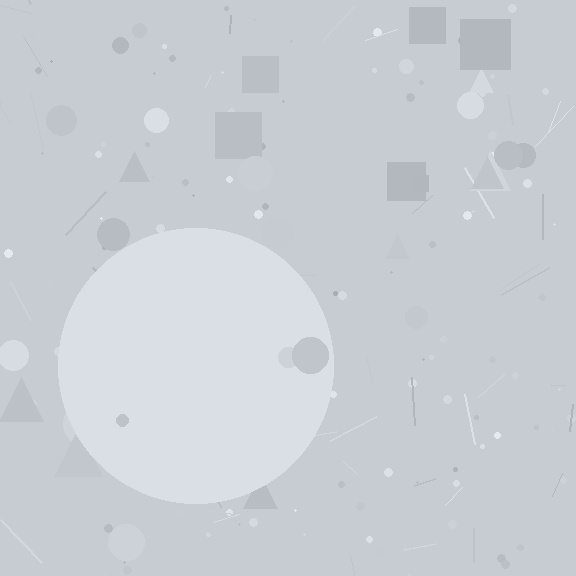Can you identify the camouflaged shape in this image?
The camouflaged shape is a circle.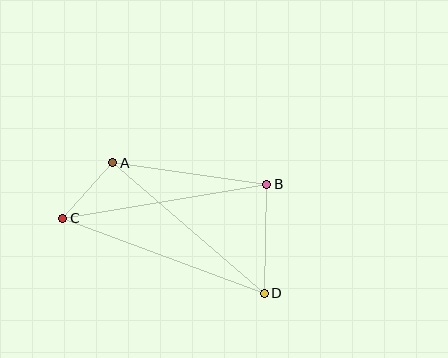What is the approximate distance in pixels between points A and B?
The distance between A and B is approximately 156 pixels.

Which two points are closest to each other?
Points A and C are closest to each other.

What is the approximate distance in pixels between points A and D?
The distance between A and D is approximately 200 pixels.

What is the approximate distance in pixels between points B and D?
The distance between B and D is approximately 109 pixels.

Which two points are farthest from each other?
Points C and D are farthest from each other.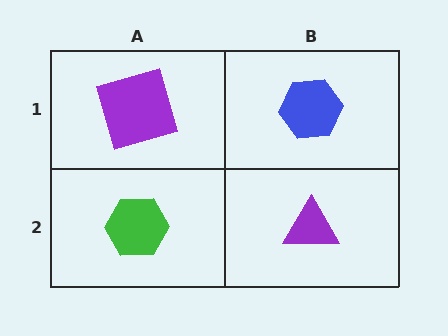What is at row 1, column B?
A blue hexagon.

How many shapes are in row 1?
2 shapes.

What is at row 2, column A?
A green hexagon.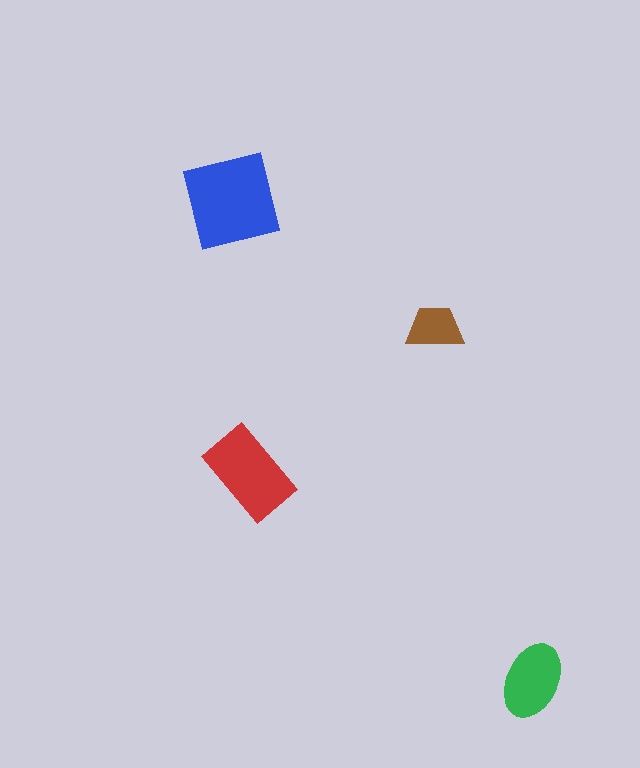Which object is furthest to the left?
The blue square is leftmost.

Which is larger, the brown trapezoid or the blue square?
The blue square.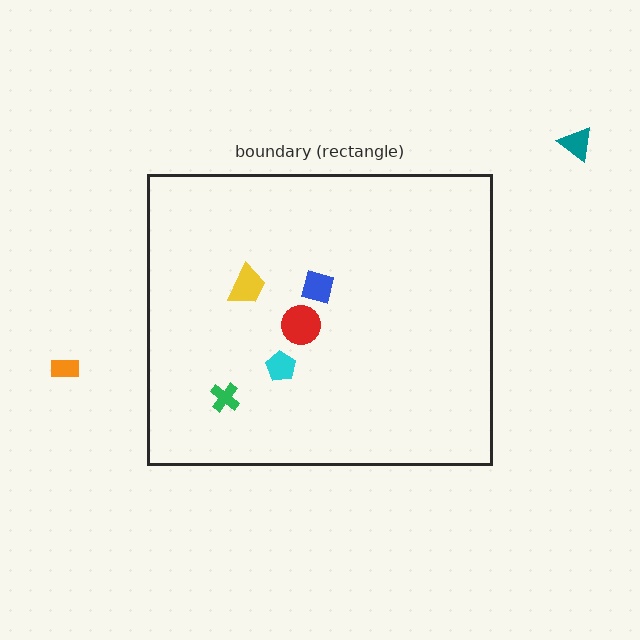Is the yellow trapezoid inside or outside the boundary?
Inside.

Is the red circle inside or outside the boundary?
Inside.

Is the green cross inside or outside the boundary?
Inside.